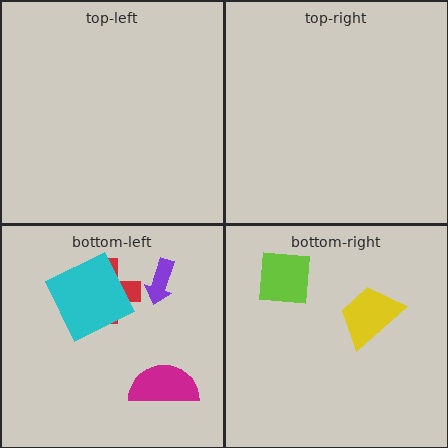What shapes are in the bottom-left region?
The red cross, the purple arrow, the cyan square, the magenta semicircle.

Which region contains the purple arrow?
The bottom-left region.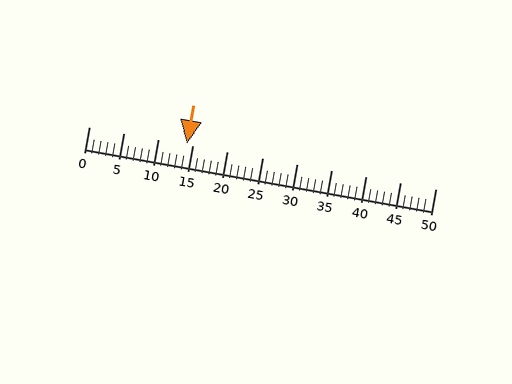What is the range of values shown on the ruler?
The ruler shows values from 0 to 50.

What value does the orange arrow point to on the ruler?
The orange arrow points to approximately 14.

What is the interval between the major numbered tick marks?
The major tick marks are spaced 5 units apart.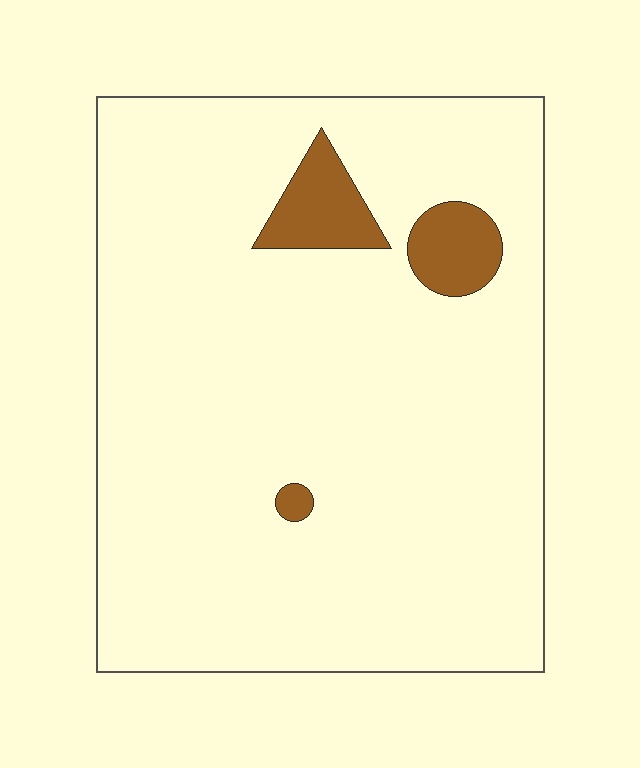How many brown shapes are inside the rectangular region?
3.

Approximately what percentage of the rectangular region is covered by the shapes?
Approximately 5%.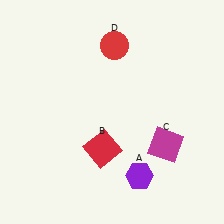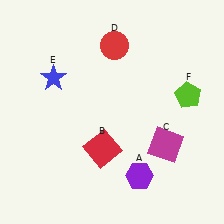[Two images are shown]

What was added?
A blue star (E), a lime pentagon (F) were added in Image 2.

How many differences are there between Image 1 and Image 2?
There are 2 differences between the two images.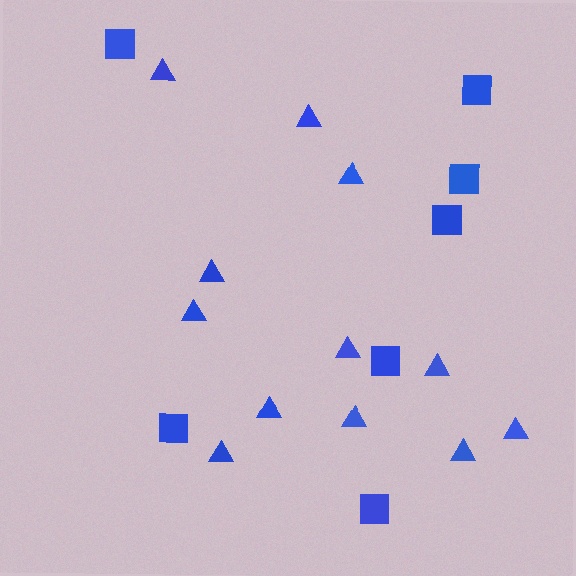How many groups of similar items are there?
There are 2 groups: one group of triangles (12) and one group of squares (7).